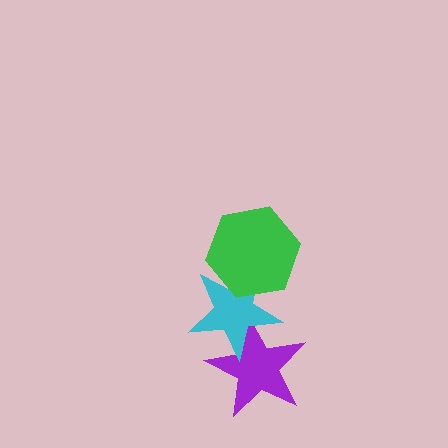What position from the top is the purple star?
The purple star is 3rd from the top.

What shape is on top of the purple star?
The cyan star is on top of the purple star.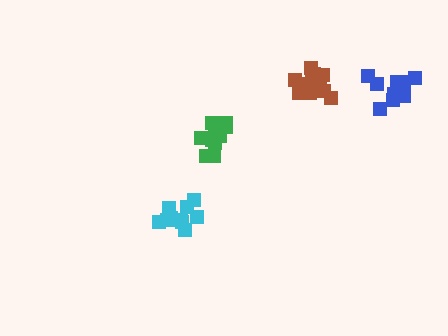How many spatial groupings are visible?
There are 4 spatial groupings.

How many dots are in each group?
Group 1: 10 dots, Group 2: 11 dots, Group 3: 16 dots, Group 4: 11 dots (48 total).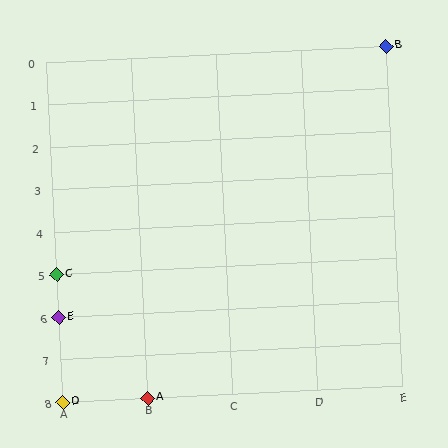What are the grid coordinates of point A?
Point A is at grid coordinates (B, 8).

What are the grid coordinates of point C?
Point C is at grid coordinates (A, 5).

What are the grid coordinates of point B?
Point B is at grid coordinates (E, 0).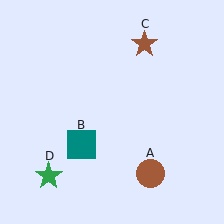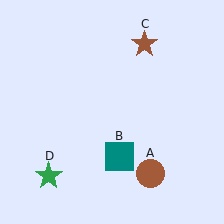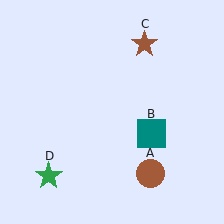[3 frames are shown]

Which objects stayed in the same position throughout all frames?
Brown circle (object A) and brown star (object C) and green star (object D) remained stationary.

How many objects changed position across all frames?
1 object changed position: teal square (object B).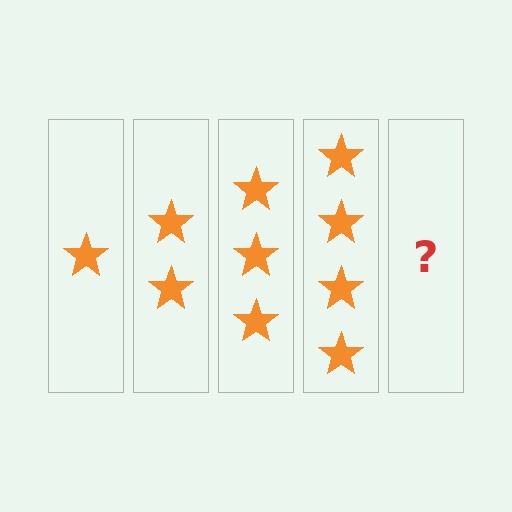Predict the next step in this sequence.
The next step is 5 stars.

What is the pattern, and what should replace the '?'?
The pattern is that each step adds one more star. The '?' should be 5 stars.